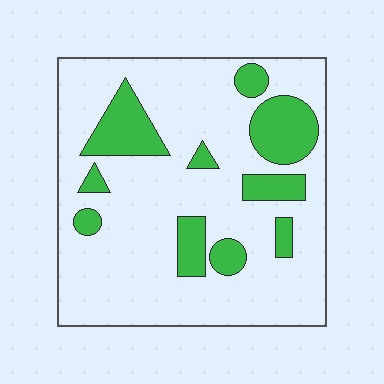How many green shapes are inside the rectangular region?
10.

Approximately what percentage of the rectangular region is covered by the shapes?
Approximately 20%.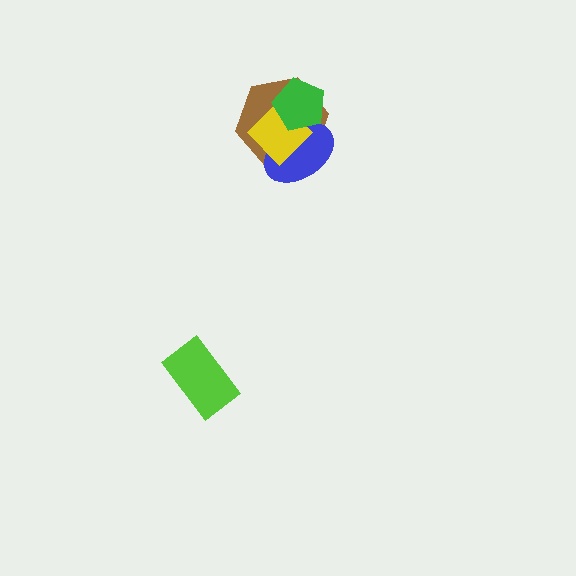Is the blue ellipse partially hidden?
Yes, it is partially covered by another shape.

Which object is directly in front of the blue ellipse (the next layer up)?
The yellow diamond is directly in front of the blue ellipse.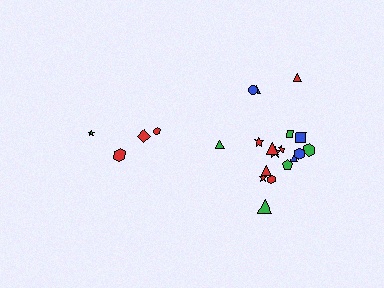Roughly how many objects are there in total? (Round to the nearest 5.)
Roughly 20 objects in total.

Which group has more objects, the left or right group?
The right group.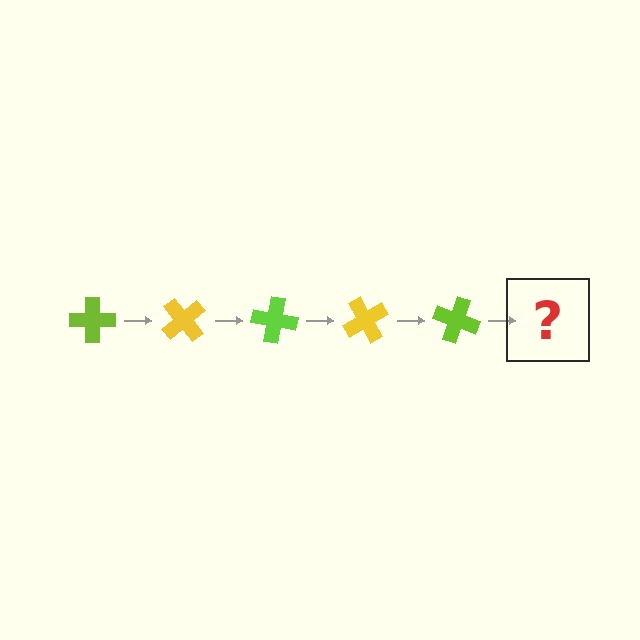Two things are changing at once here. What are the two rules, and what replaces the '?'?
The two rules are that it rotates 50 degrees each step and the color cycles through lime and yellow. The '?' should be a yellow cross, rotated 250 degrees from the start.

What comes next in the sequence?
The next element should be a yellow cross, rotated 250 degrees from the start.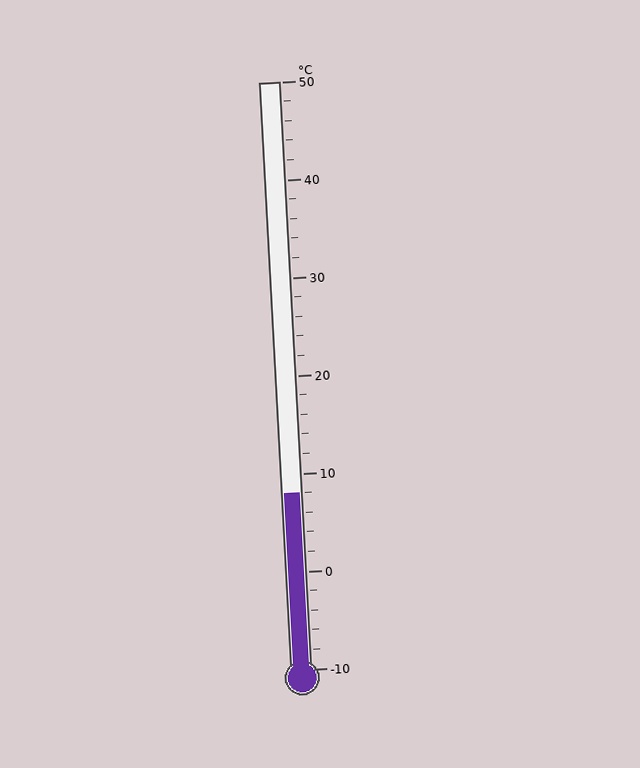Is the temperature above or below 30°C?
The temperature is below 30°C.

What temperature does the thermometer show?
The thermometer shows approximately 8°C.